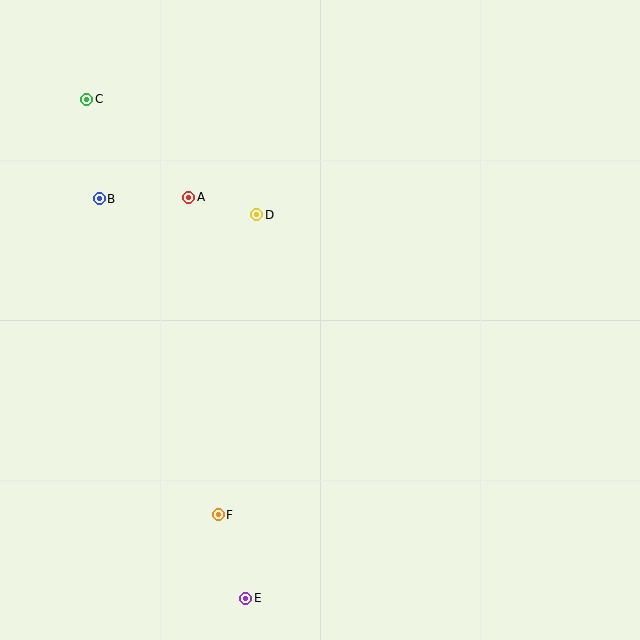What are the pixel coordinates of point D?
Point D is at (257, 215).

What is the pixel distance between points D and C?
The distance between D and C is 206 pixels.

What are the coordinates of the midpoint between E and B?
The midpoint between E and B is at (172, 399).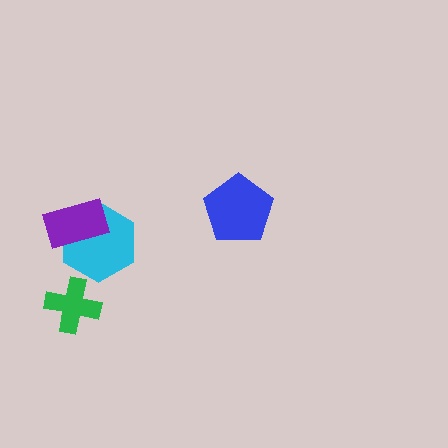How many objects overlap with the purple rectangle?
1 object overlaps with the purple rectangle.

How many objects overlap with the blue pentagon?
0 objects overlap with the blue pentagon.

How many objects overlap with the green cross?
0 objects overlap with the green cross.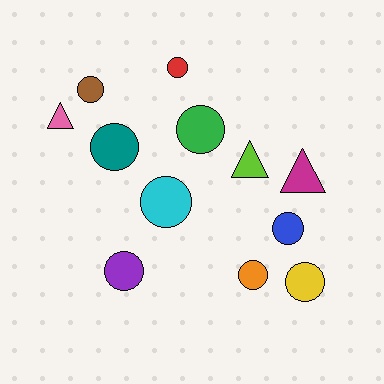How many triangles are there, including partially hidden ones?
There are 3 triangles.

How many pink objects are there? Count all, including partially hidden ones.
There is 1 pink object.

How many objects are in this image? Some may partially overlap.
There are 12 objects.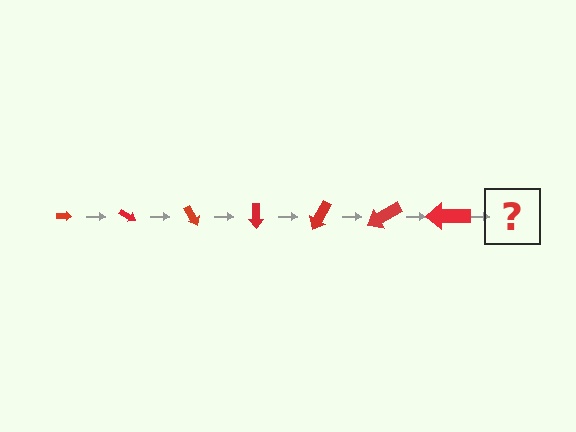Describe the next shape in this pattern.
It should be an arrow, larger than the previous one and rotated 210 degrees from the start.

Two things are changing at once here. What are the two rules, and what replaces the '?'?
The two rules are that the arrow grows larger each step and it rotates 30 degrees each step. The '?' should be an arrow, larger than the previous one and rotated 210 degrees from the start.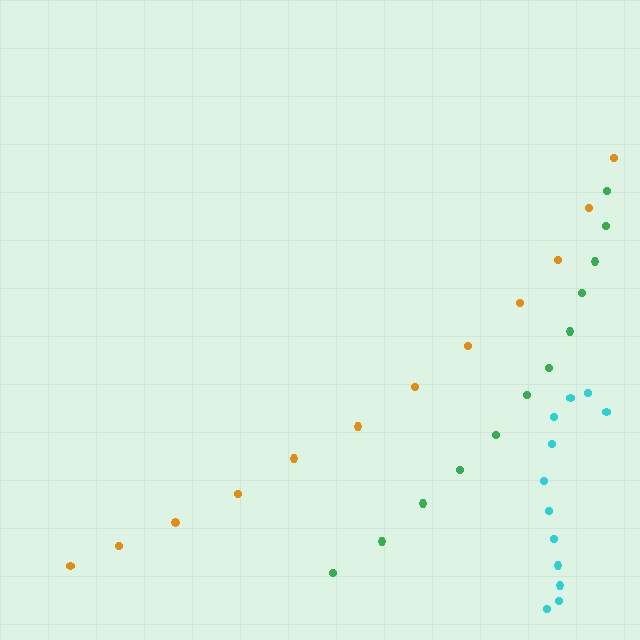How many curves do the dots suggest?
There are 3 distinct paths.